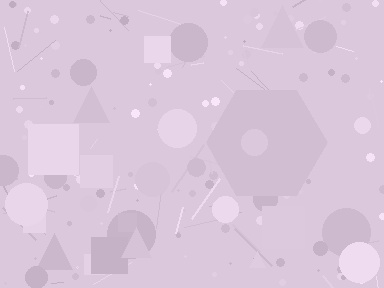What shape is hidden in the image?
A hexagon is hidden in the image.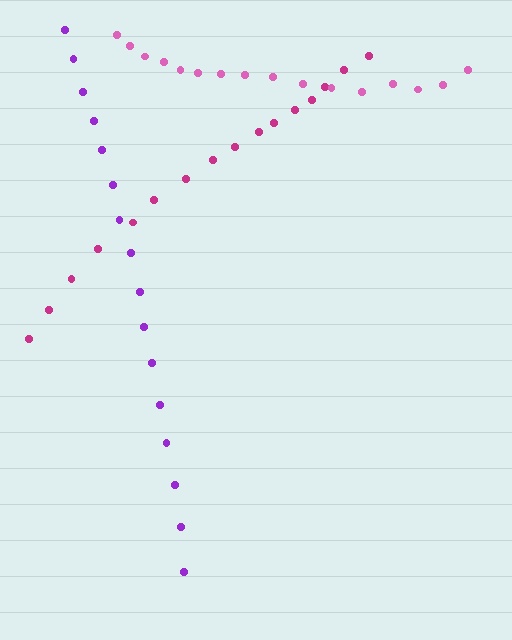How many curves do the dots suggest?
There are 3 distinct paths.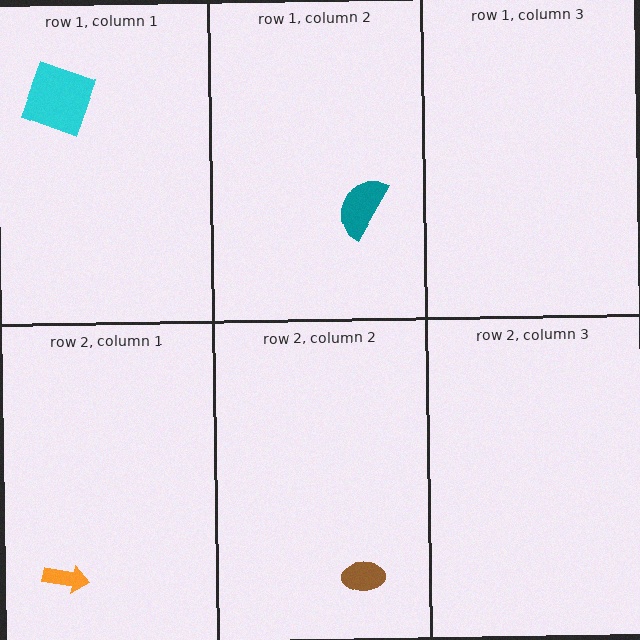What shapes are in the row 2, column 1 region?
The orange arrow.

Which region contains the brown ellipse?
The row 2, column 2 region.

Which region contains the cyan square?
The row 1, column 1 region.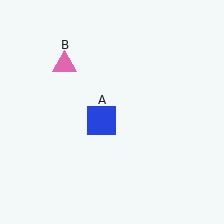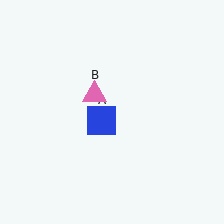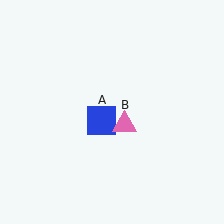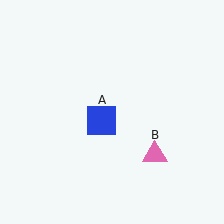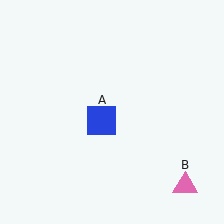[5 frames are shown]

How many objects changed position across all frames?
1 object changed position: pink triangle (object B).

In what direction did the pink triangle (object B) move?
The pink triangle (object B) moved down and to the right.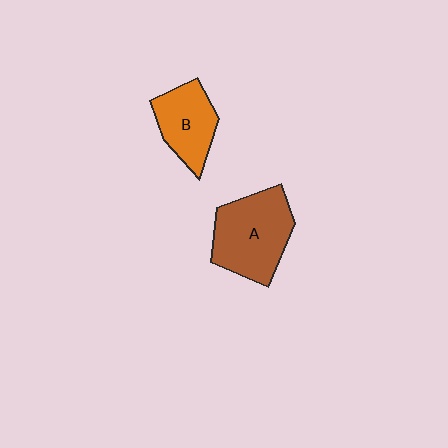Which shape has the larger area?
Shape A (brown).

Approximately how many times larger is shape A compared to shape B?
Approximately 1.5 times.